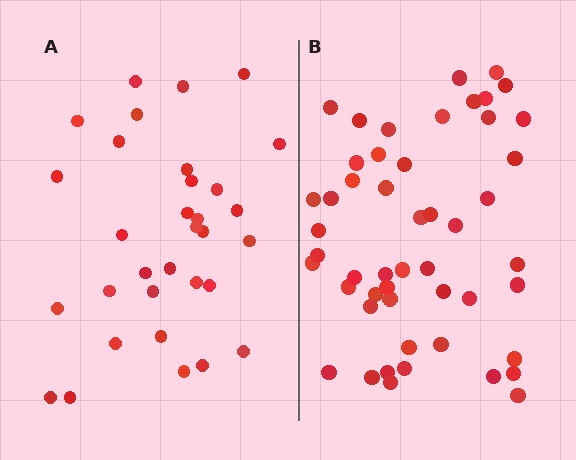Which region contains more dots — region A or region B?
Region B (the right region) has more dots.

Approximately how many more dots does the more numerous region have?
Region B has approximately 20 more dots than region A.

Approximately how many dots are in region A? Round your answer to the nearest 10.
About 30 dots. (The exact count is 32, which rounds to 30.)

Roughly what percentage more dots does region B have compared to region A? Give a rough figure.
About 55% more.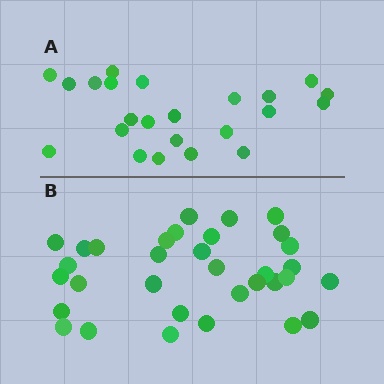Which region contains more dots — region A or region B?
Region B (the bottom region) has more dots.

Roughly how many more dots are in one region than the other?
Region B has roughly 10 or so more dots than region A.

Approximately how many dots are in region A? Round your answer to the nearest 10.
About 20 dots. (The exact count is 23, which rounds to 20.)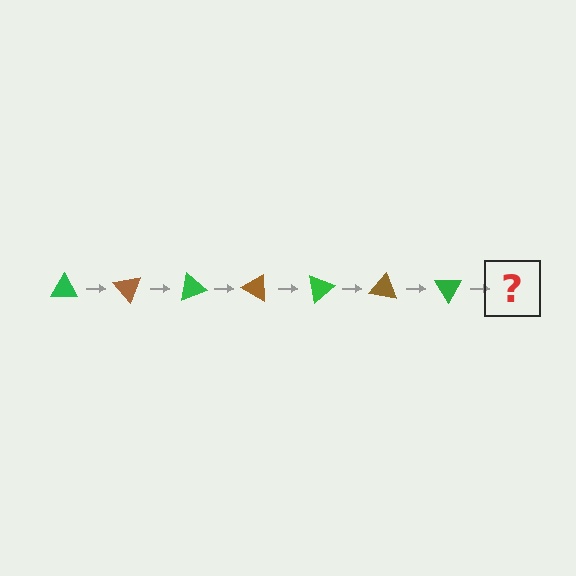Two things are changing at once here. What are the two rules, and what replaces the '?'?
The two rules are that it rotates 50 degrees each step and the color cycles through green and brown. The '?' should be a brown triangle, rotated 350 degrees from the start.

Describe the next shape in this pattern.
It should be a brown triangle, rotated 350 degrees from the start.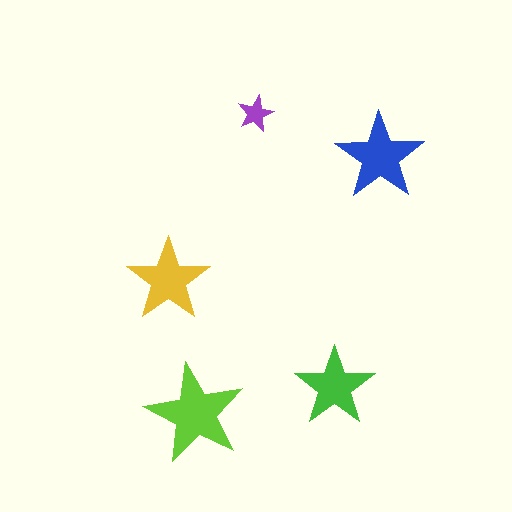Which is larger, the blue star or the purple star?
The blue one.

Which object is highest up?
The purple star is topmost.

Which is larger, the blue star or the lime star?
The lime one.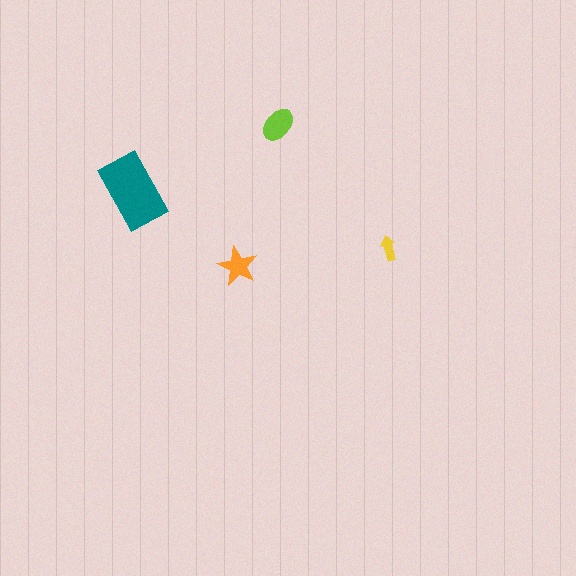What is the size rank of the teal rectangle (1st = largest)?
1st.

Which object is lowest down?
The orange star is bottommost.